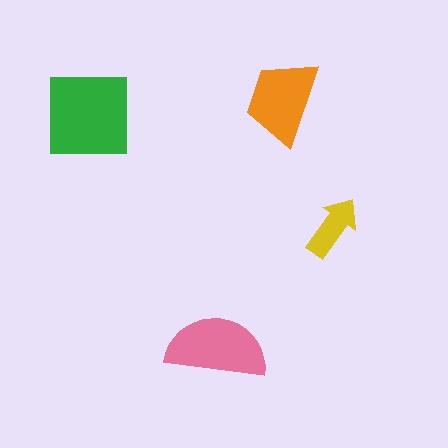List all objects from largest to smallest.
The green square, the pink semicircle, the orange trapezoid, the yellow arrow.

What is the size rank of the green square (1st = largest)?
1st.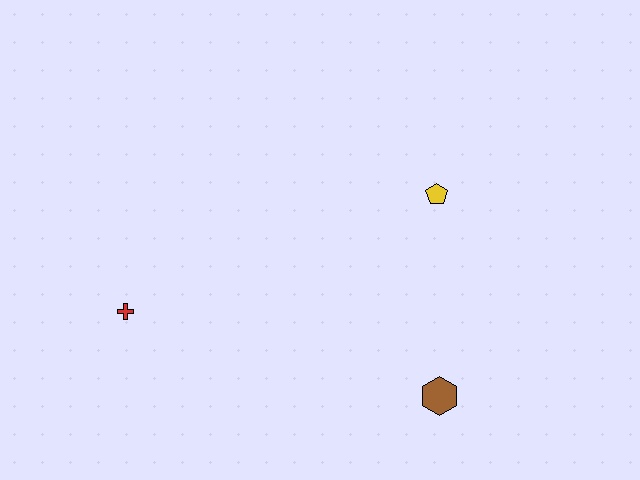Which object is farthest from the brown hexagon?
The red cross is farthest from the brown hexagon.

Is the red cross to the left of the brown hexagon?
Yes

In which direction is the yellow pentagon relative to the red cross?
The yellow pentagon is to the right of the red cross.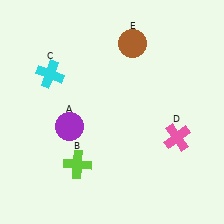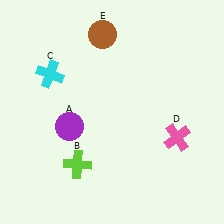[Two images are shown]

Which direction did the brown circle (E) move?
The brown circle (E) moved left.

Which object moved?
The brown circle (E) moved left.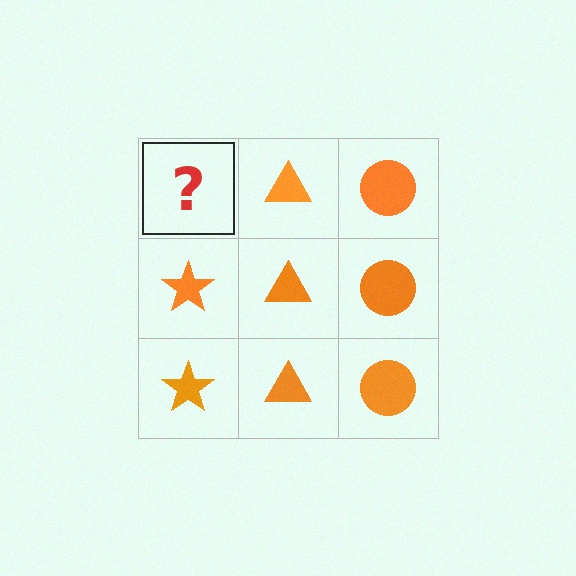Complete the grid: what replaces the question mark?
The question mark should be replaced with an orange star.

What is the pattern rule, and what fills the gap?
The rule is that each column has a consistent shape. The gap should be filled with an orange star.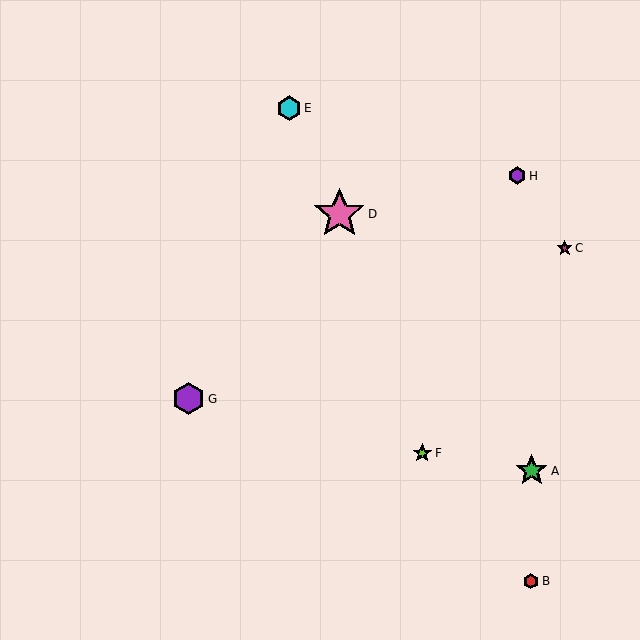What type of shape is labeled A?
Shape A is a green star.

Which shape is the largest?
The pink star (labeled D) is the largest.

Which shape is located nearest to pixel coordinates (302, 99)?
The cyan hexagon (labeled E) at (289, 108) is nearest to that location.